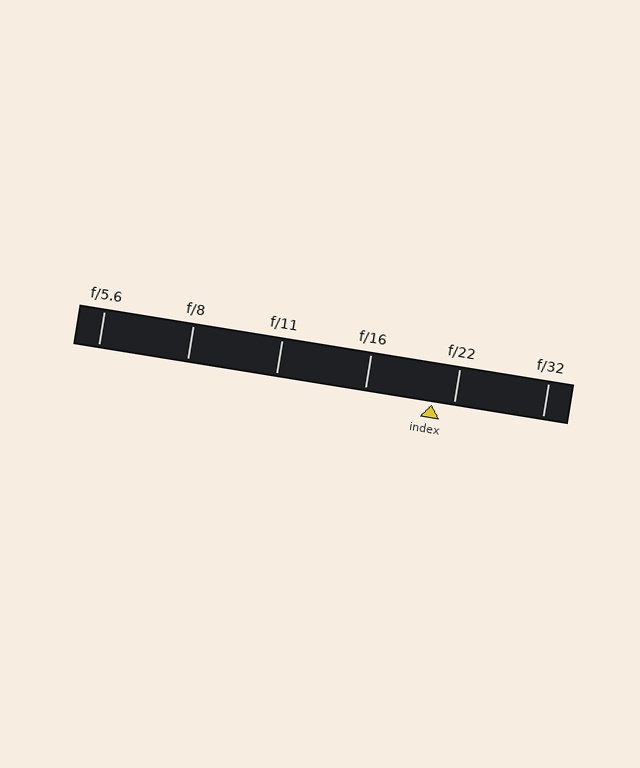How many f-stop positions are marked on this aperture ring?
There are 6 f-stop positions marked.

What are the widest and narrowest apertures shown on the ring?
The widest aperture shown is f/5.6 and the narrowest is f/32.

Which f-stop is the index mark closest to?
The index mark is closest to f/22.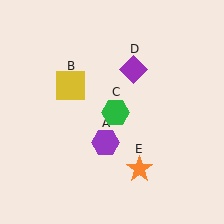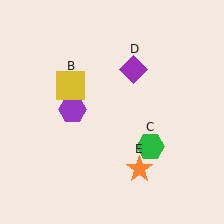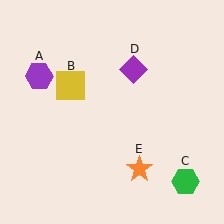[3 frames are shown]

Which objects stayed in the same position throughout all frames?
Yellow square (object B) and purple diamond (object D) and orange star (object E) remained stationary.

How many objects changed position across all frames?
2 objects changed position: purple hexagon (object A), green hexagon (object C).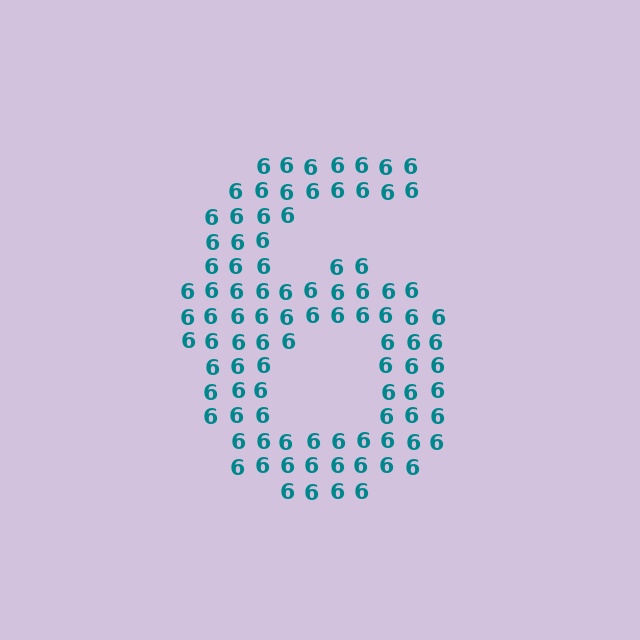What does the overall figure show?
The overall figure shows the digit 6.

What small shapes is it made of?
It is made of small digit 6's.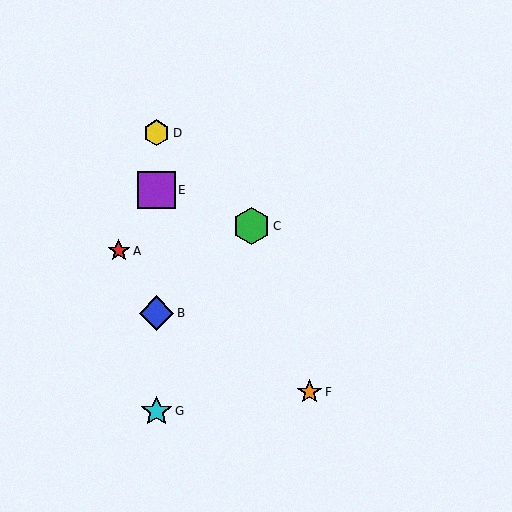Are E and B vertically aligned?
Yes, both are at x≈156.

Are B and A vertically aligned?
No, B is at x≈156 and A is at x≈119.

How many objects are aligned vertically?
4 objects (B, D, E, G) are aligned vertically.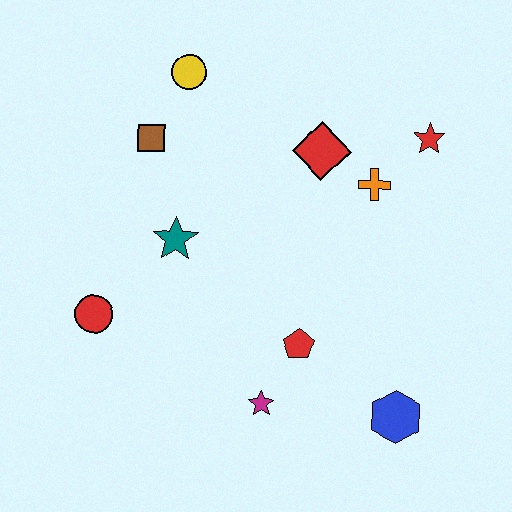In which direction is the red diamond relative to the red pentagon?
The red diamond is above the red pentagon.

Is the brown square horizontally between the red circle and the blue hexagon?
Yes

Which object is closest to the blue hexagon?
The red pentagon is closest to the blue hexagon.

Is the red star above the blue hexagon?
Yes